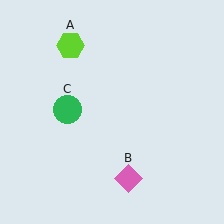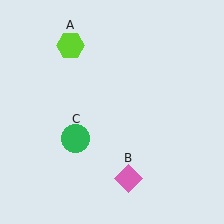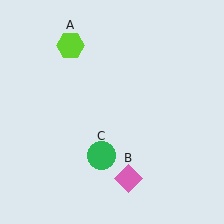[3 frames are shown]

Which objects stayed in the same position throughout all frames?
Lime hexagon (object A) and pink diamond (object B) remained stationary.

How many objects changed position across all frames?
1 object changed position: green circle (object C).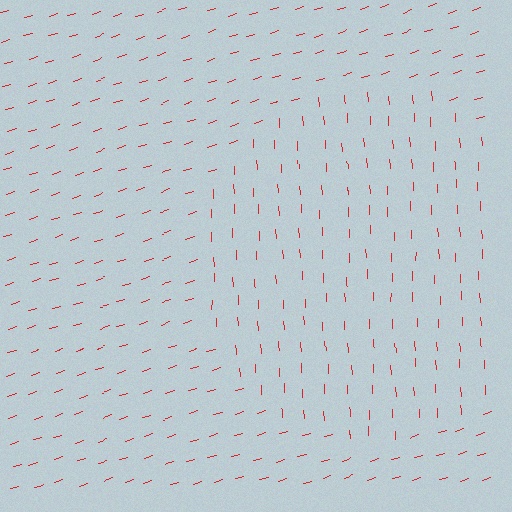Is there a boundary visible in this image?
Yes, there is a texture boundary formed by a change in line orientation.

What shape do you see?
I see a circle.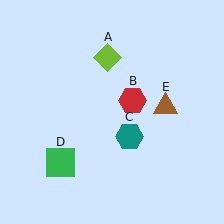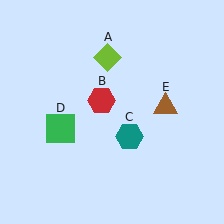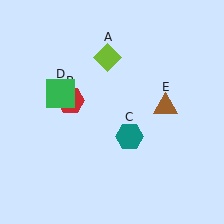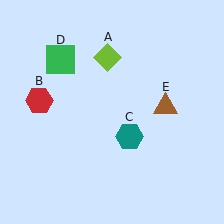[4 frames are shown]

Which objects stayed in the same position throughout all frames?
Lime diamond (object A) and teal hexagon (object C) and brown triangle (object E) remained stationary.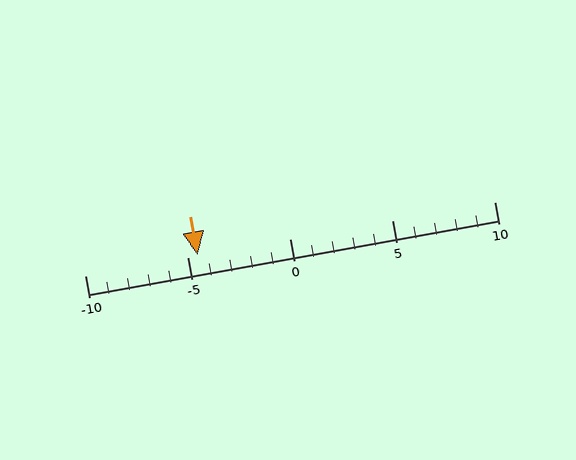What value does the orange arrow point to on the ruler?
The orange arrow points to approximately -4.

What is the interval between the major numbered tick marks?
The major tick marks are spaced 5 units apart.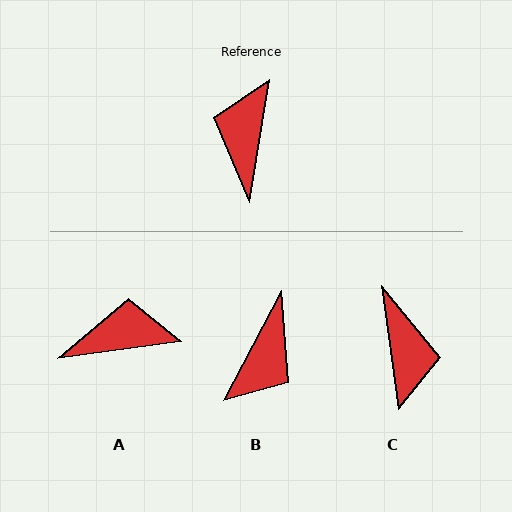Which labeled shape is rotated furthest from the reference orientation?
C, about 163 degrees away.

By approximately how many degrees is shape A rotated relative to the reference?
Approximately 73 degrees clockwise.